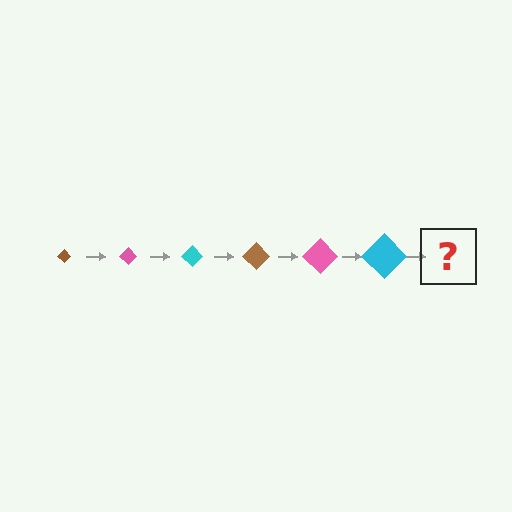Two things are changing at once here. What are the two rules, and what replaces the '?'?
The two rules are that the diamond grows larger each step and the color cycles through brown, pink, and cyan. The '?' should be a brown diamond, larger than the previous one.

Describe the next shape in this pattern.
It should be a brown diamond, larger than the previous one.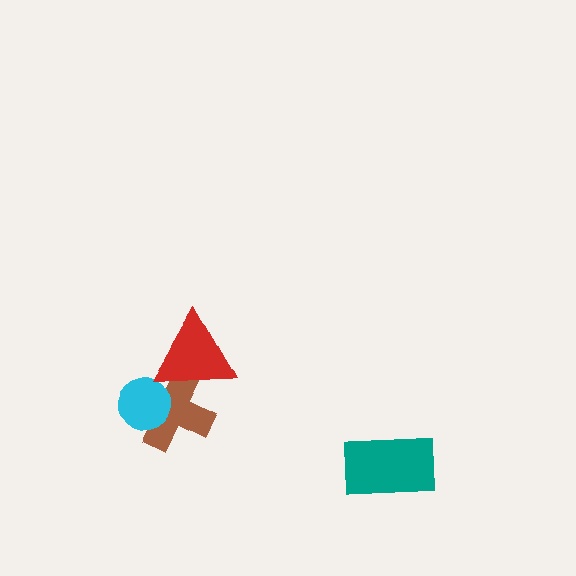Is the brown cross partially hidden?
Yes, it is partially covered by another shape.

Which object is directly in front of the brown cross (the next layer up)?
The cyan circle is directly in front of the brown cross.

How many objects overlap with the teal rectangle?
0 objects overlap with the teal rectangle.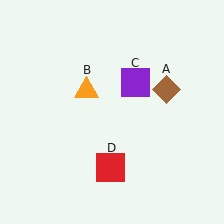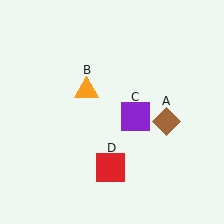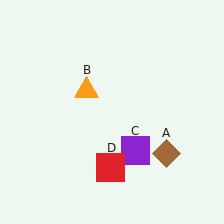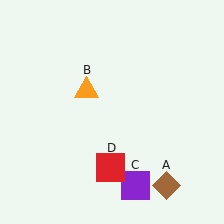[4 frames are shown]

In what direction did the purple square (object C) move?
The purple square (object C) moved down.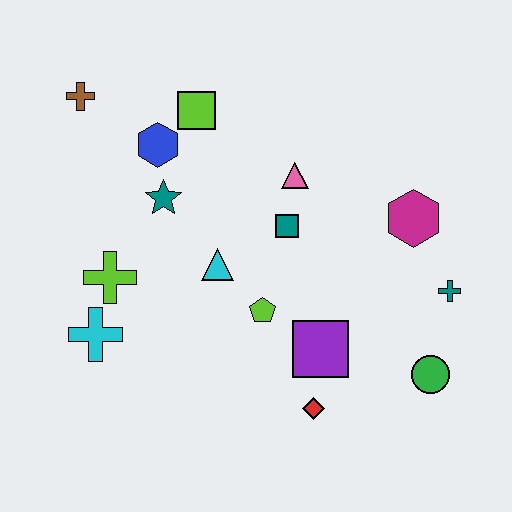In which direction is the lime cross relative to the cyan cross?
The lime cross is above the cyan cross.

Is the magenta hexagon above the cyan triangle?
Yes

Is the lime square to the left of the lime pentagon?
Yes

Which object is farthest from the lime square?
The green circle is farthest from the lime square.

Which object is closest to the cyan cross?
The lime cross is closest to the cyan cross.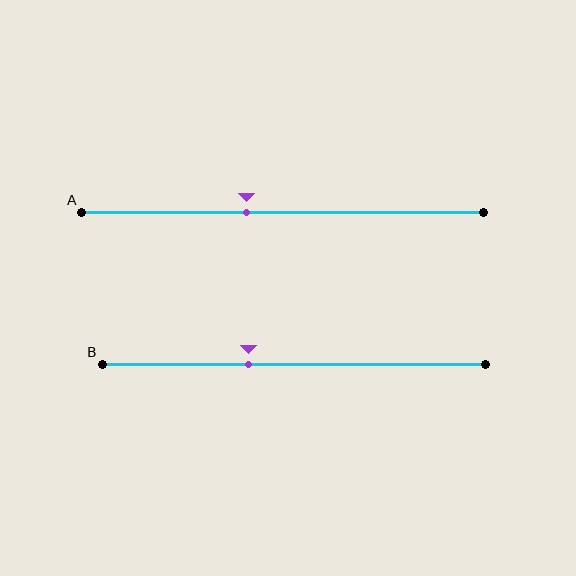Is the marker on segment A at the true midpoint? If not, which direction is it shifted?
No, the marker on segment A is shifted to the left by about 9% of the segment length.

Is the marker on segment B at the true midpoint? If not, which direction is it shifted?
No, the marker on segment B is shifted to the left by about 12% of the segment length.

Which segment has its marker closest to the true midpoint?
Segment A has its marker closest to the true midpoint.